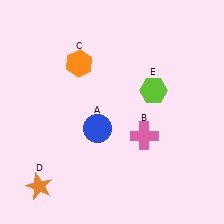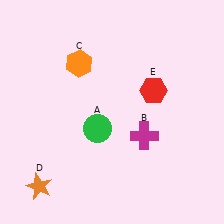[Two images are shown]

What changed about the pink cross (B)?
In Image 1, B is pink. In Image 2, it changed to magenta.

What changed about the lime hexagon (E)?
In Image 1, E is lime. In Image 2, it changed to red.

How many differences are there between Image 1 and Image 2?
There are 3 differences between the two images.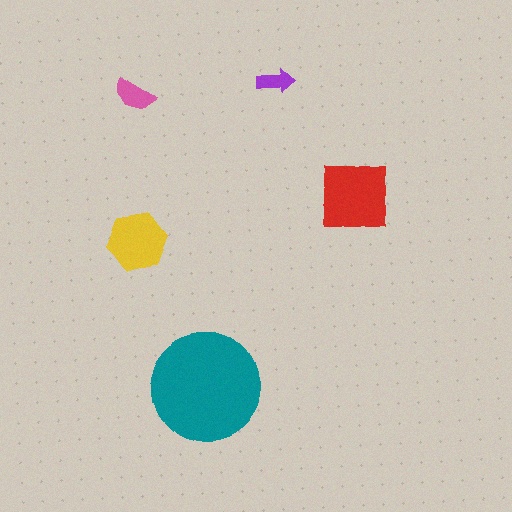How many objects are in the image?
There are 5 objects in the image.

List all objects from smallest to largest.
The purple arrow, the pink semicircle, the yellow hexagon, the red square, the teal circle.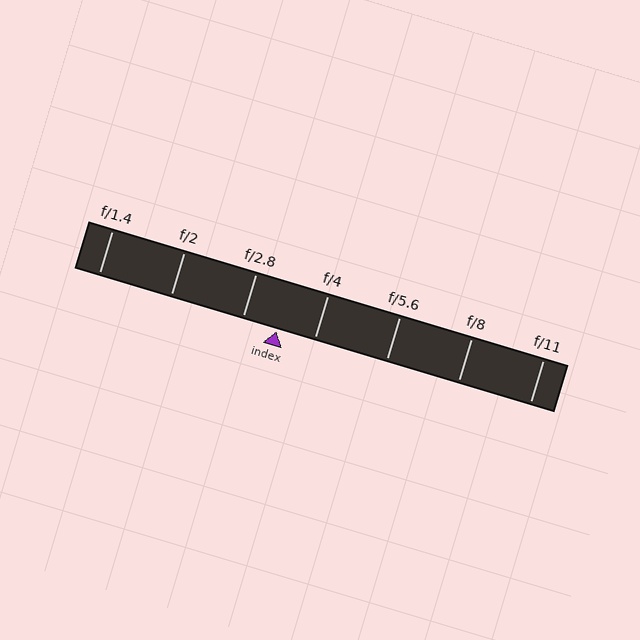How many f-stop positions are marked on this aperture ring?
There are 7 f-stop positions marked.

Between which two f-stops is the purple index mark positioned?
The index mark is between f/2.8 and f/4.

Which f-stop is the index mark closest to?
The index mark is closest to f/2.8.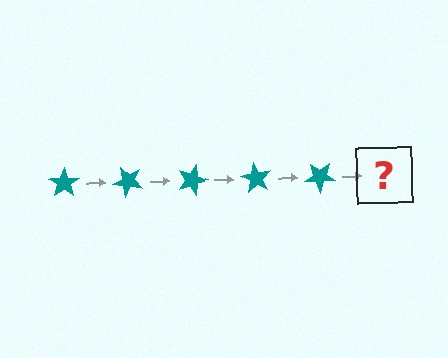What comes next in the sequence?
The next element should be a teal star rotated 225 degrees.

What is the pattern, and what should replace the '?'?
The pattern is that the star rotates 45 degrees each step. The '?' should be a teal star rotated 225 degrees.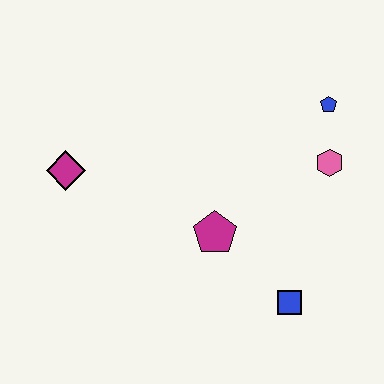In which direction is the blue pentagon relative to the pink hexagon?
The blue pentagon is above the pink hexagon.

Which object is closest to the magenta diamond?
The magenta pentagon is closest to the magenta diamond.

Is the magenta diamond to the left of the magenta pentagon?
Yes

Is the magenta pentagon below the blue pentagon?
Yes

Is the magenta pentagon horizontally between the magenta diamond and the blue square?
Yes